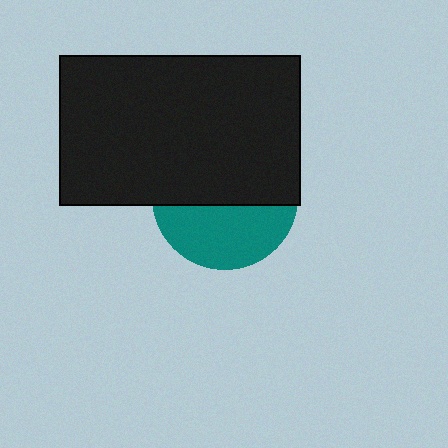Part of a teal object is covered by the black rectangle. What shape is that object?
It is a circle.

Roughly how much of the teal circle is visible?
A small part of it is visible (roughly 43%).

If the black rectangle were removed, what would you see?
You would see the complete teal circle.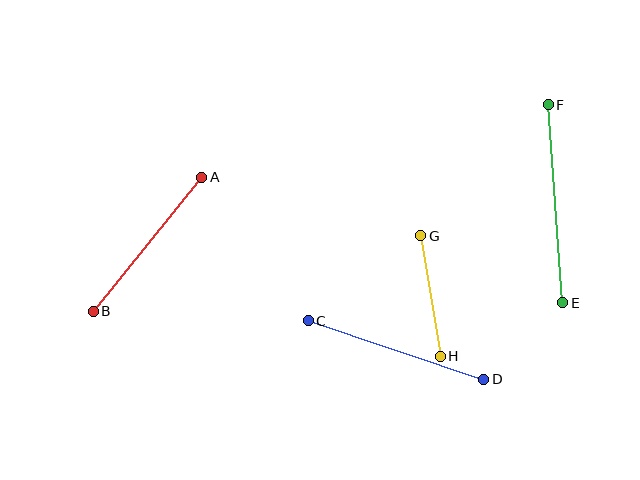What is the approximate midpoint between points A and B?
The midpoint is at approximately (147, 244) pixels.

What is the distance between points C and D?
The distance is approximately 185 pixels.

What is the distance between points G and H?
The distance is approximately 122 pixels.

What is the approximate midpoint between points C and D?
The midpoint is at approximately (396, 350) pixels.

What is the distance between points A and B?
The distance is approximately 172 pixels.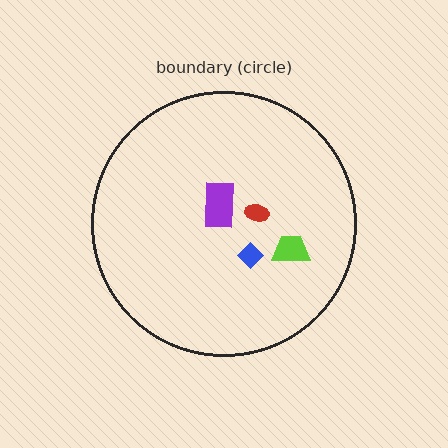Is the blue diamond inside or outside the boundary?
Inside.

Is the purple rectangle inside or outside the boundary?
Inside.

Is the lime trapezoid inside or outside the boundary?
Inside.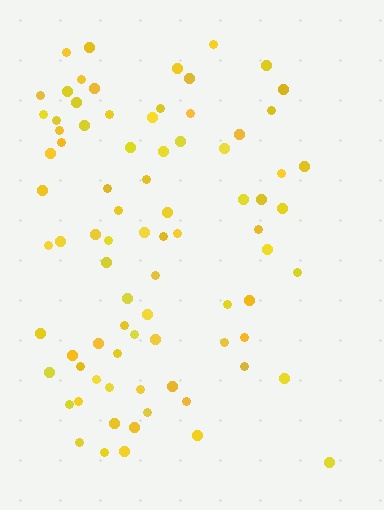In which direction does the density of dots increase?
From right to left, with the left side densest.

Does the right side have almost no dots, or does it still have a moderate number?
Still a moderate number, just noticeably fewer than the left.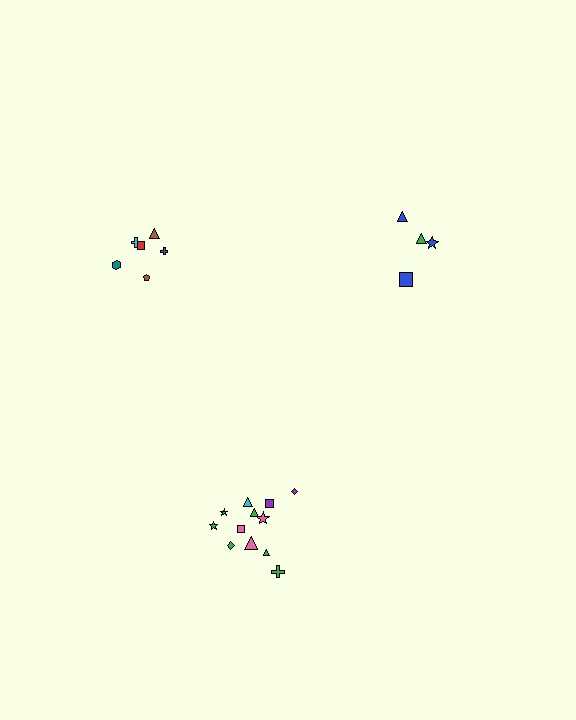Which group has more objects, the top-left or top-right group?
The top-left group.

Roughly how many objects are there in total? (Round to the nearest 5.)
Roughly 20 objects in total.